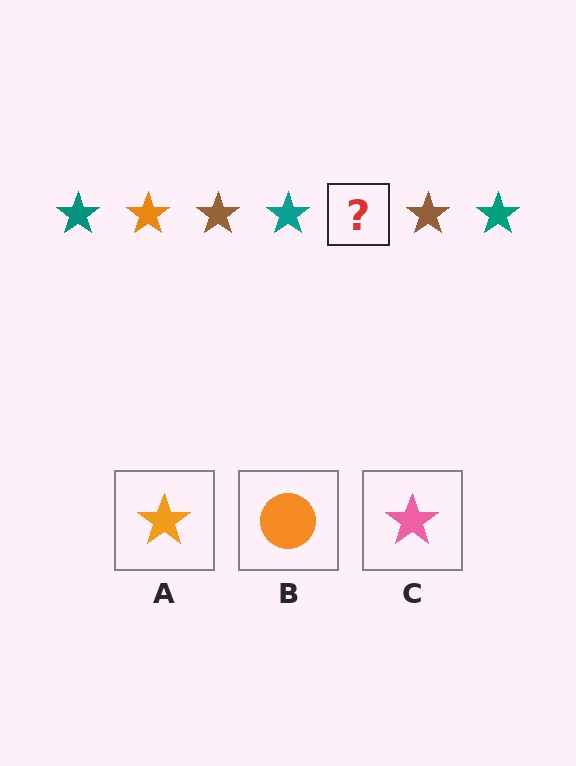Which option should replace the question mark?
Option A.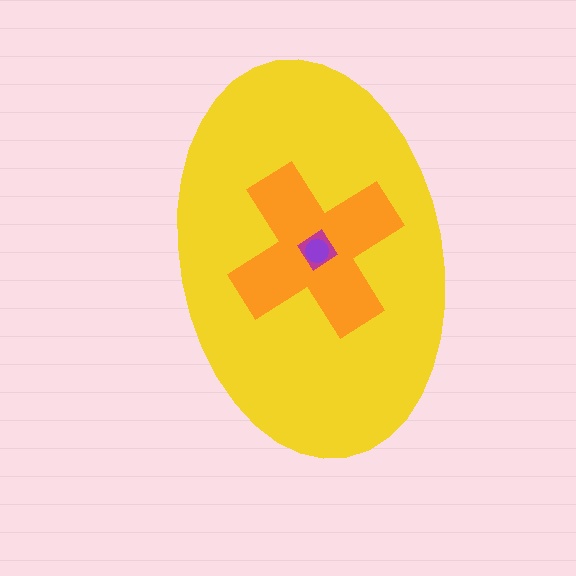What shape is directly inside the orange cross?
The magenta diamond.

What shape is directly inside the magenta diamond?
The purple circle.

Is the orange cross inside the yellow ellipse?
Yes.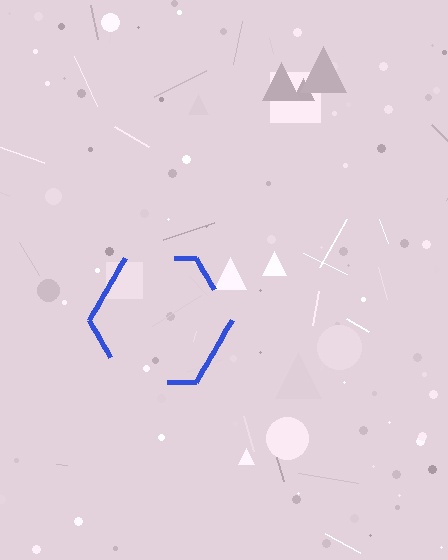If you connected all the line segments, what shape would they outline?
They would outline a hexagon.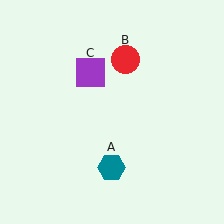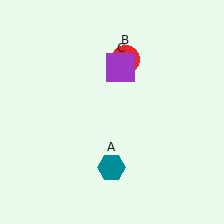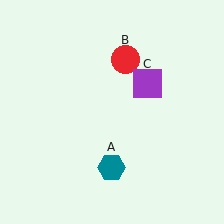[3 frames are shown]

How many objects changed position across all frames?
1 object changed position: purple square (object C).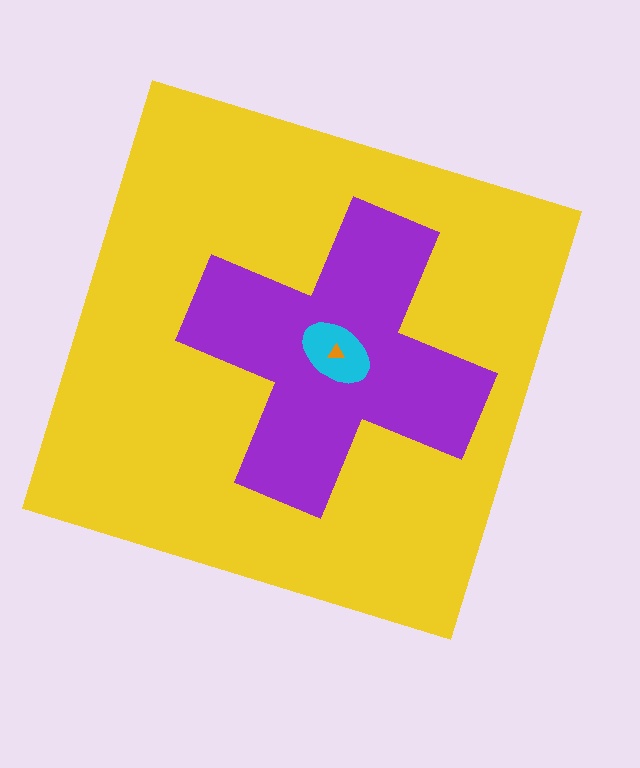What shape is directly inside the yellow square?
The purple cross.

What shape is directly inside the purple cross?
The cyan ellipse.